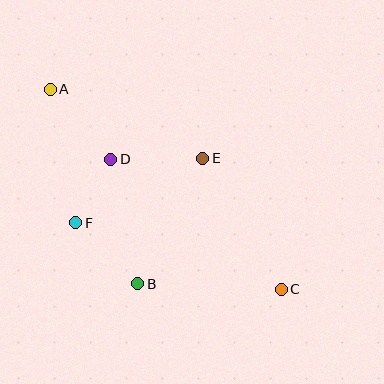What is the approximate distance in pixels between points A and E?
The distance between A and E is approximately 167 pixels.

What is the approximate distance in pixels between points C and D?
The distance between C and D is approximately 214 pixels.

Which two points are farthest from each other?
Points A and C are farthest from each other.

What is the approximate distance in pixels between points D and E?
The distance between D and E is approximately 92 pixels.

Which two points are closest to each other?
Points D and F are closest to each other.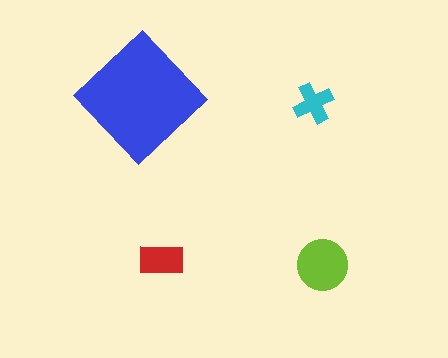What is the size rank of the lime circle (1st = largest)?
2nd.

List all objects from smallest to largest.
The cyan cross, the red rectangle, the lime circle, the blue diamond.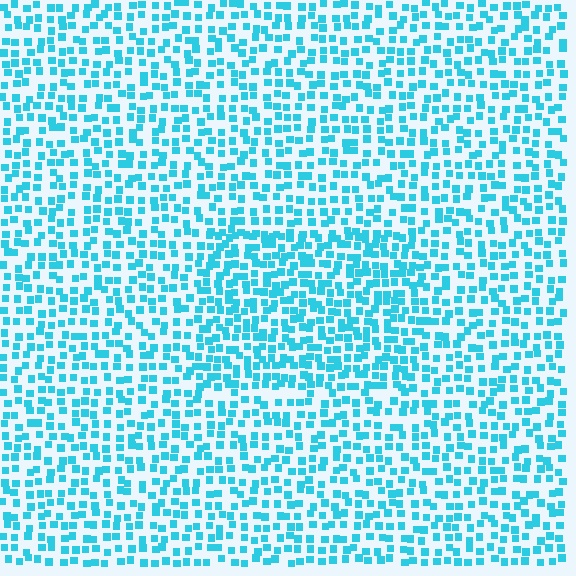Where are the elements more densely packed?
The elements are more densely packed inside the rectangle boundary.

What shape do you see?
I see a rectangle.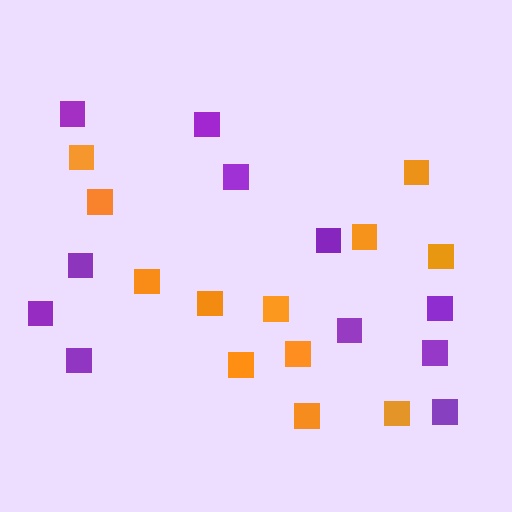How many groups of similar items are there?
There are 2 groups: one group of purple squares (11) and one group of orange squares (12).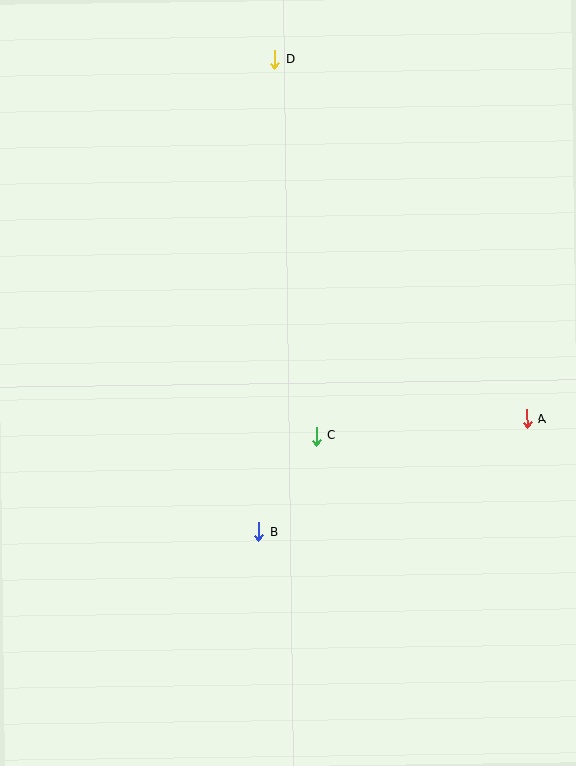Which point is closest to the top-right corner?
Point D is closest to the top-right corner.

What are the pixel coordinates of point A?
Point A is at (526, 419).